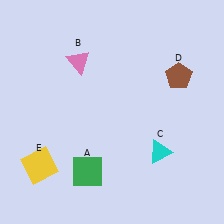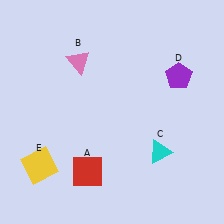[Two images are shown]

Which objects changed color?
A changed from green to red. D changed from brown to purple.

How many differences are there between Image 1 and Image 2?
There are 2 differences between the two images.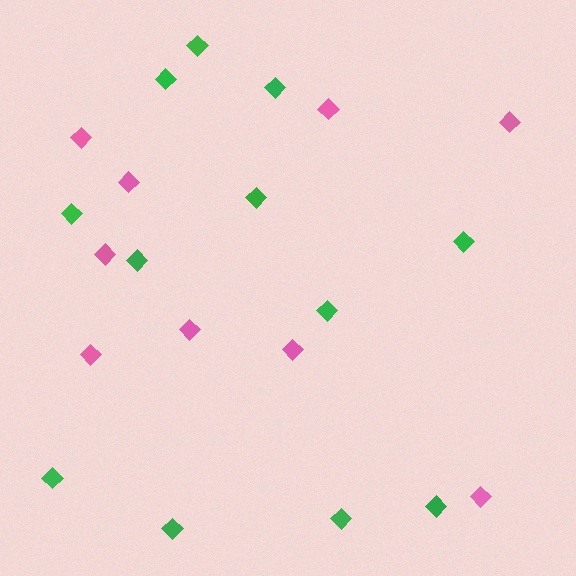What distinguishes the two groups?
There are 2 groups: one group of pink diamonds (9) and one group of green diamonds (12).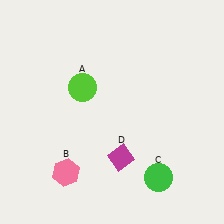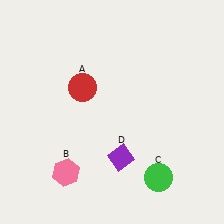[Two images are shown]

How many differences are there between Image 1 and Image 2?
There are 2 differences between the two images.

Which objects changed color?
A changed from lime to red. D changed from magenta to purple.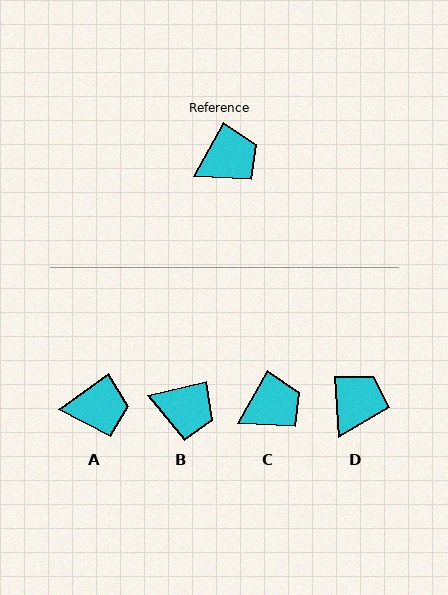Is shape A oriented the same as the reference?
No, it is off by about 25 degrees.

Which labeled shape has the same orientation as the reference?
C.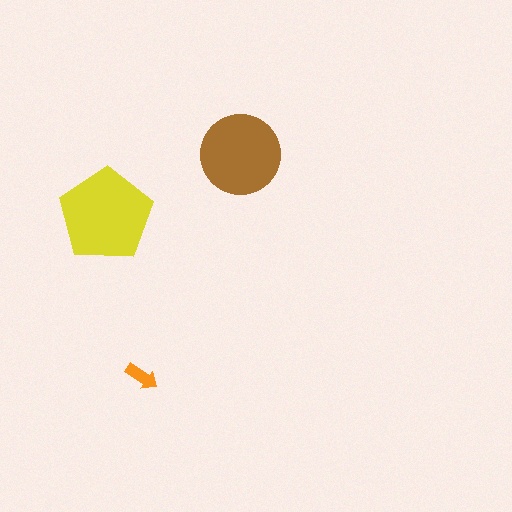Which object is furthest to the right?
The brown circle is rightmost.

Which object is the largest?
The yellow pentagon.